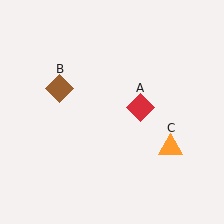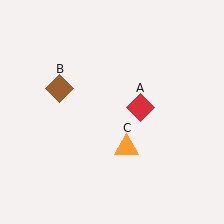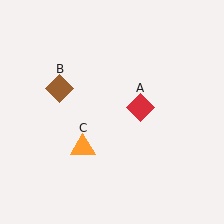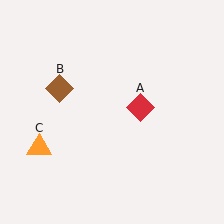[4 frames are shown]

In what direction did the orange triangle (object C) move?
The orange triangle (object C) moved left.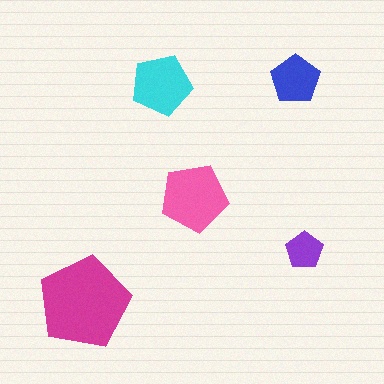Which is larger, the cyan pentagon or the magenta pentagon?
The magenta one.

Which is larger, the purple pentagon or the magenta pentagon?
The magenta one.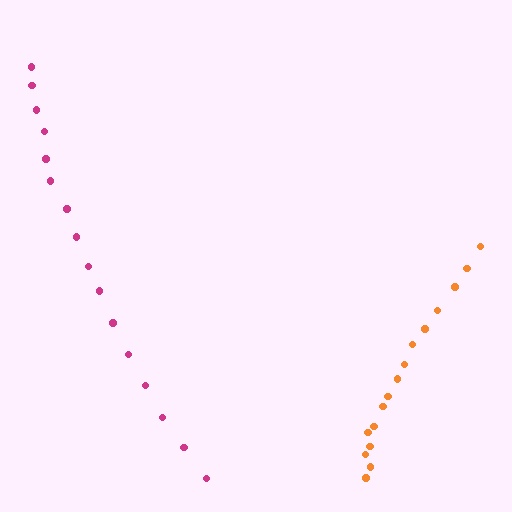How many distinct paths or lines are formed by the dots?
There are 2 distinct paths.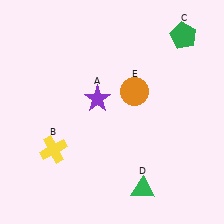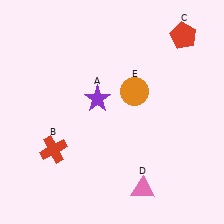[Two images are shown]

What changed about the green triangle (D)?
In Image 1, D is green. In Image 2, it changed to pink.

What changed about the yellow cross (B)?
In Image 1, B is yellow. In Image 2, it changed to red.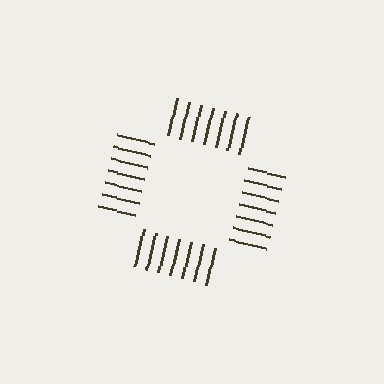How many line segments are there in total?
28 — 7 along each of the 4 edges.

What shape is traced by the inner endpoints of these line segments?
An illusory square — the line segments terminate on its edges but no continuous stroke is drawn.